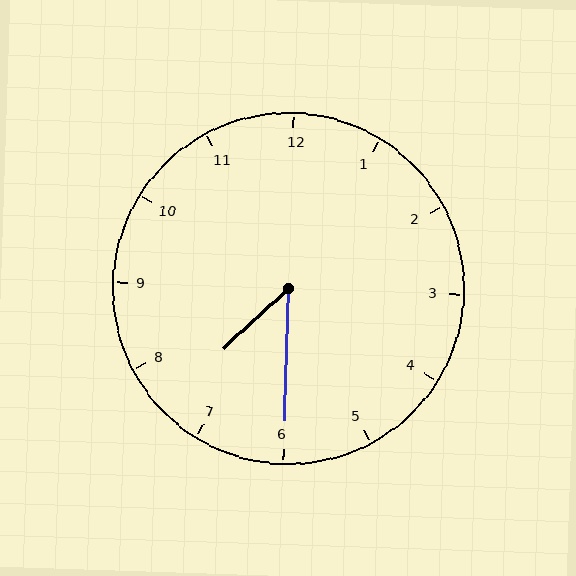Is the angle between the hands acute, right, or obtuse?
It is acute.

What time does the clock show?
7:30.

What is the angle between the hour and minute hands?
Approximately 45 degrees.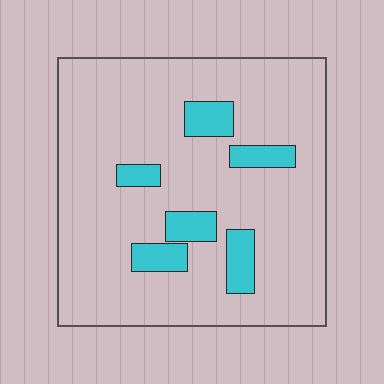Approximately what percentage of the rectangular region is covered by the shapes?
Approximately 15%.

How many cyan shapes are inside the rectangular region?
6.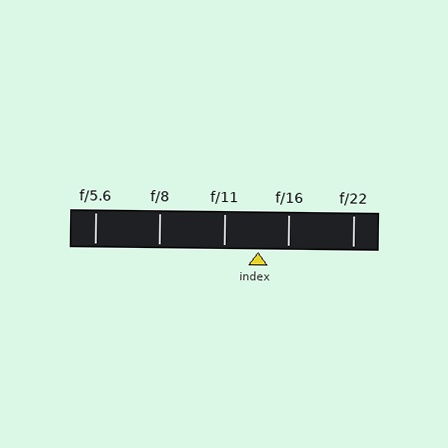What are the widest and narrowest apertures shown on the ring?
The widest aperture shown is f/5.6 and the narrowest is f/22.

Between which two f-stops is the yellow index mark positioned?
The index mark is between f/11 and f/16.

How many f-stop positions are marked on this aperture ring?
There are 5 f-stop positions marked.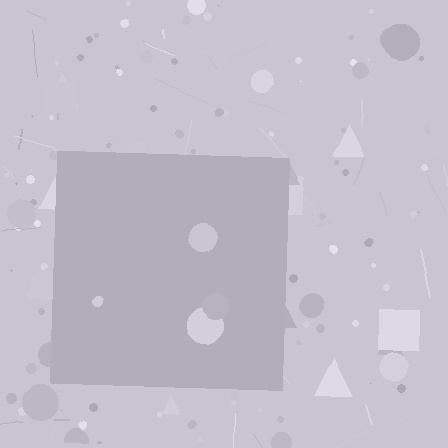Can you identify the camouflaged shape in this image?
The camouflaged shape is a square.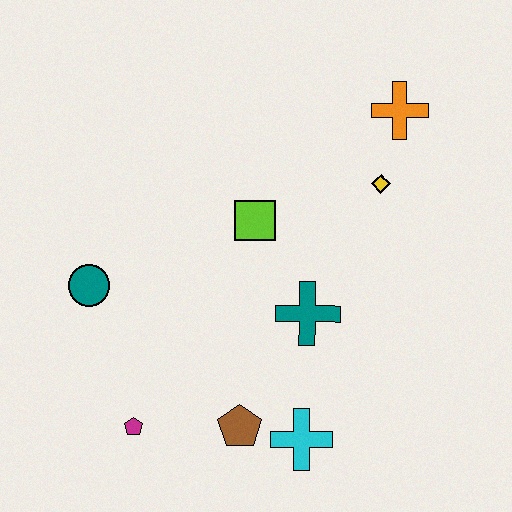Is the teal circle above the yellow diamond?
No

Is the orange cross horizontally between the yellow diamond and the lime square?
No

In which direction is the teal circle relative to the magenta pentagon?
The teal circle is above the magenta pentagon.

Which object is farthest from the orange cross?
The magenta pentagon is farthest from the orange cross.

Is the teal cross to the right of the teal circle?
Yes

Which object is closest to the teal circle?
The magenta pentagon is closest to the teal circle.